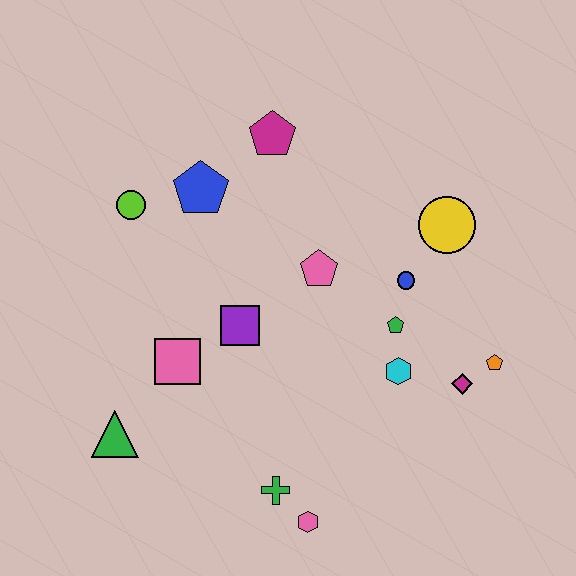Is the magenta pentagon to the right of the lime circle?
Yes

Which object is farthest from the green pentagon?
The green triangle is farthest from the green pentagon.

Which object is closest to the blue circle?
The green pentagon is closest to the blue circle.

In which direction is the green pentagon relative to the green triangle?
The green pentagon is to the right of the green triangle.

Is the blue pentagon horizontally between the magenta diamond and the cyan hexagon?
No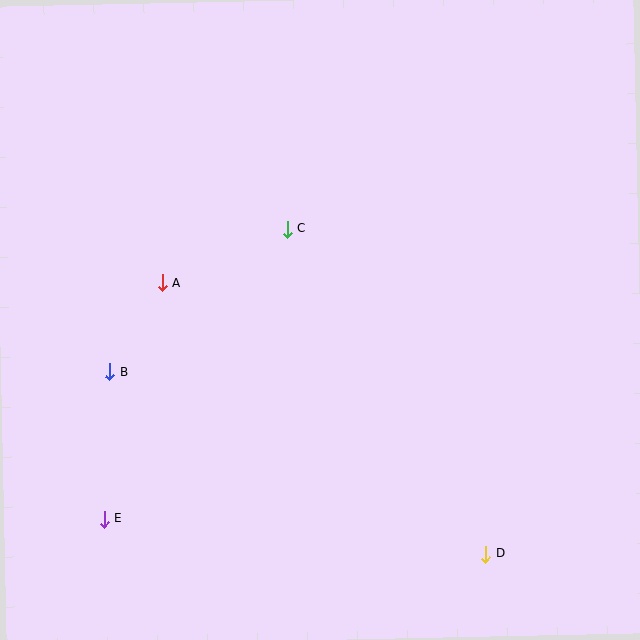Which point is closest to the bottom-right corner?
Point D is closest to the bottom-right corner.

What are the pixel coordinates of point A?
Point A is at (162, 283).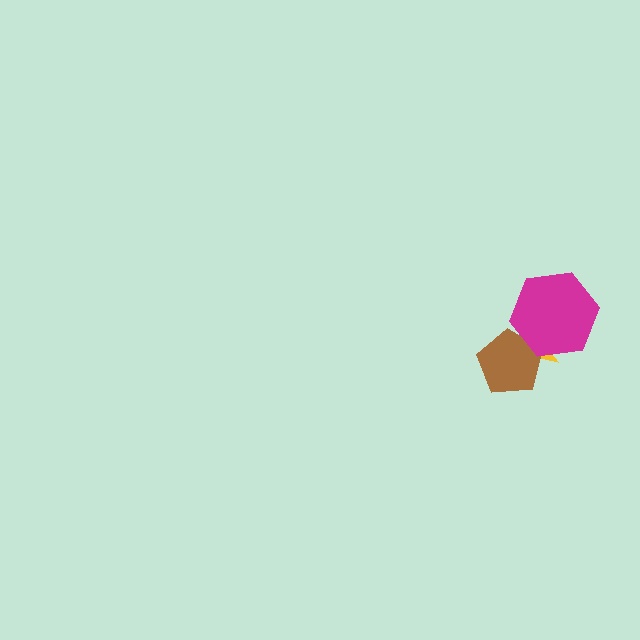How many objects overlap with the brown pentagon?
2 objects overlap with the brown pentagon.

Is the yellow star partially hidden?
Yes, it is partially covered by another shape.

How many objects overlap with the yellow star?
2 objects overlap with the yellow star.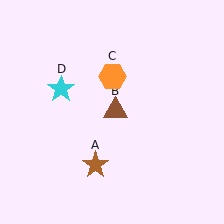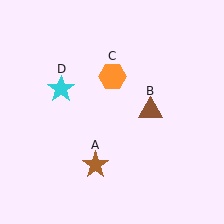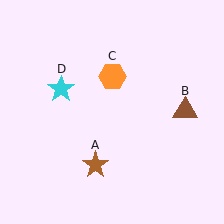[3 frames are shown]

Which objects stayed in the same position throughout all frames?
Brown star (object A) and orange hexagon (object C) and cyan star (object D) remained stationary.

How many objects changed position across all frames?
1 object changed position: brown triangle (object B).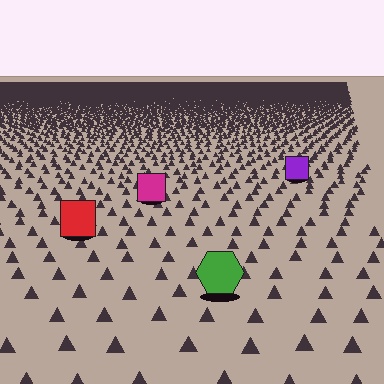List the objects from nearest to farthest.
From nearest to farthest: the green hexagon, the red square, the magenta square, the purple square.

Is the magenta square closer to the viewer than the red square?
No. The red square is closer — you can tell from the texture gradient: the ground texture is coarser near it.